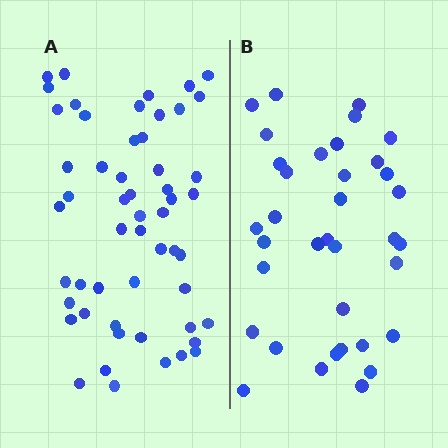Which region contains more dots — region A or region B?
Region A (the left region) has more dots.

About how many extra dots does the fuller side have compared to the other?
Region A has approximately 20 more dots than region B.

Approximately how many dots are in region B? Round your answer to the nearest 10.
About 40 dots. (The exact count is 36, which rounds to 40.)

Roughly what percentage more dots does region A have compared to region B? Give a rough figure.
About 50% more.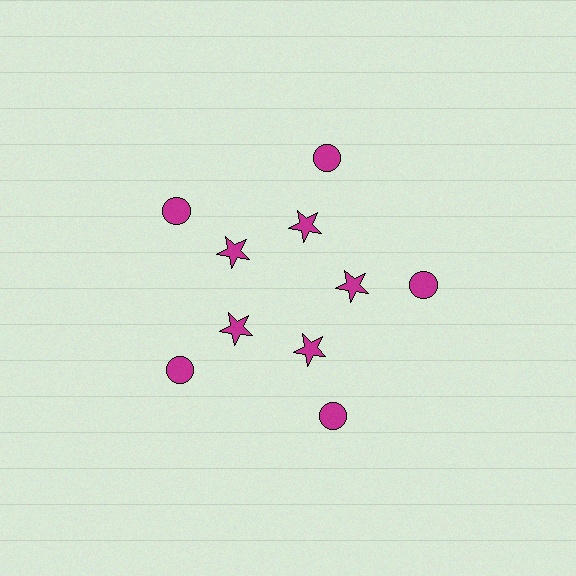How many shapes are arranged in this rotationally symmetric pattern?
There are 10 shapes, arranged in 5 groups of 2.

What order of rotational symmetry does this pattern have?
This pattern has 5-fold rotational symmetry.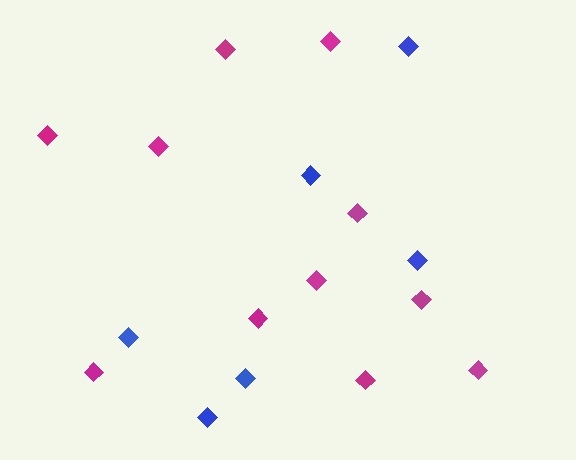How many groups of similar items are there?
There are 2 groups: one group of magenta diamonds (11) and one group of blue diamonds (6).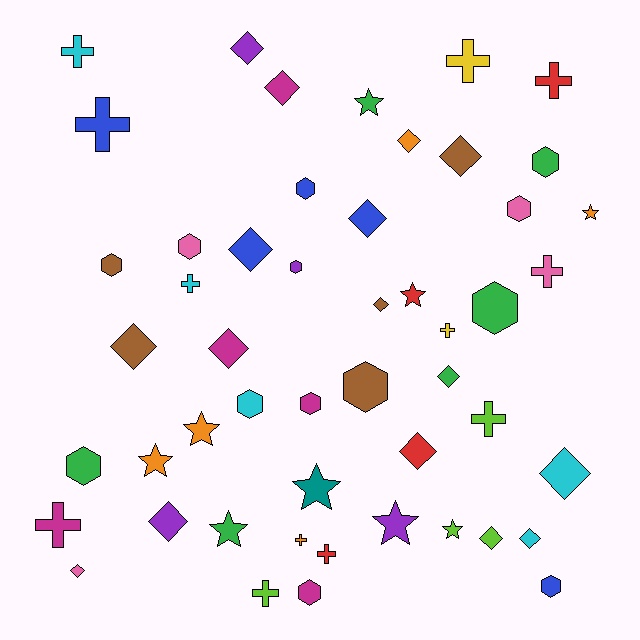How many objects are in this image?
There are 50 objects.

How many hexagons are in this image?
There are 13 hexagons.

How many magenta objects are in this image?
There are 5 magenta objects.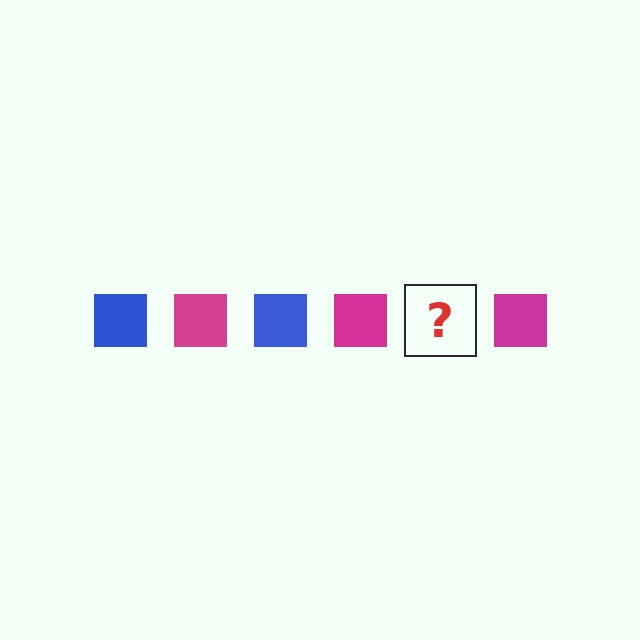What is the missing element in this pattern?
The missing element is a blue square.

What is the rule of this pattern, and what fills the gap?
The rule is that the pattern cycles through blue, magenta squares. The gap should be filled with a blue square.